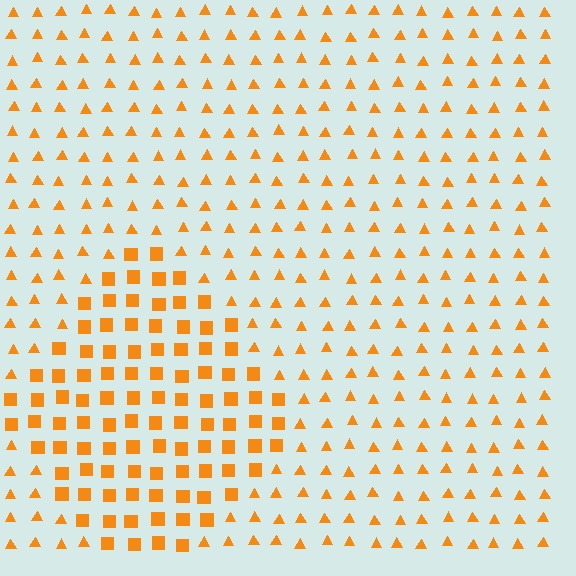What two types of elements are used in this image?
The image uses squares inside the diamond region and triangles outside it.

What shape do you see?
I see a diamond.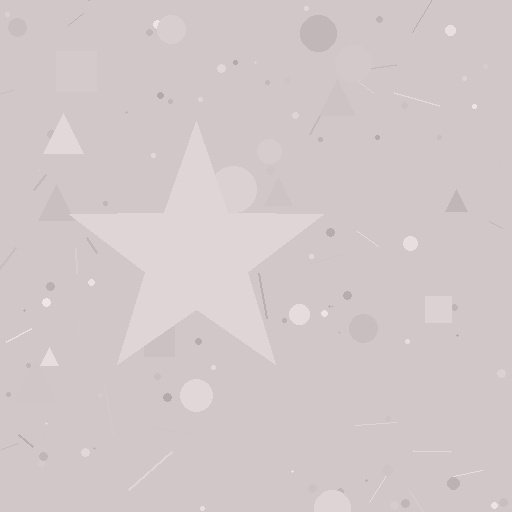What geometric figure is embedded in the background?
A star is embedded in the background.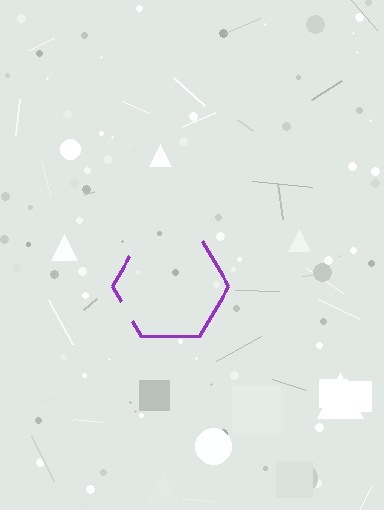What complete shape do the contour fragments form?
The contour fragments form a hexagon.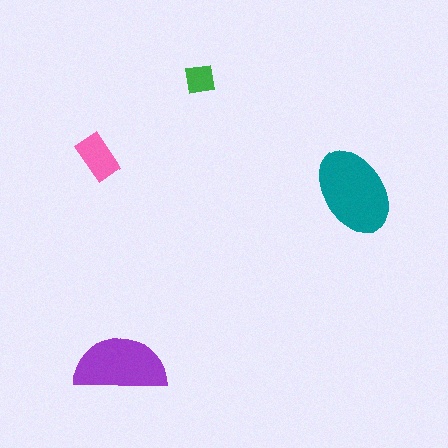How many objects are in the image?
There are 4 objects in the image.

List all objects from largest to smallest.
The teal ellipse, the purple semicircle, the pink rectangle, the green square.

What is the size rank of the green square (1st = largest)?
4th.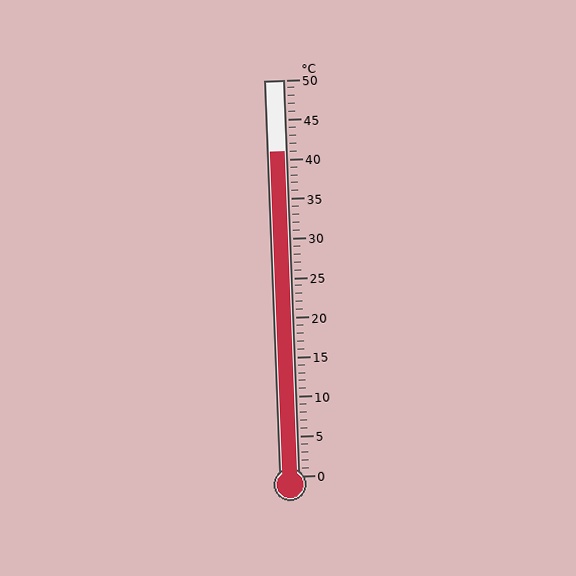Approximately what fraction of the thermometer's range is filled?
The thermometer is filled to approximately 80% of its range.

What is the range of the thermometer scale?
The thermometer scale ranges from 0°C to 50°C.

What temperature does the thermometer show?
The thermometer shows approximately 41°C.